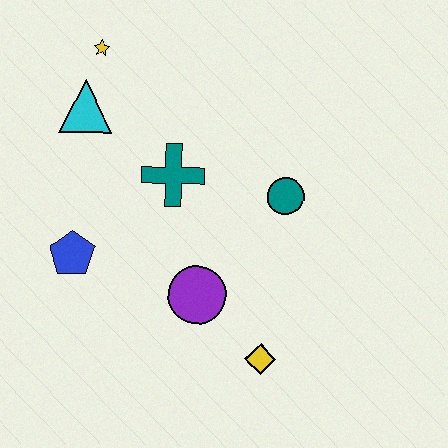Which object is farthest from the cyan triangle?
The yellow diamond is farthest from the cyan triangle.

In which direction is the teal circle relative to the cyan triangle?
The teal circle is to the right of the cyan triangle.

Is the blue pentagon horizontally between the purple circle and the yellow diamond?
No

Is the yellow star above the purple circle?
Yes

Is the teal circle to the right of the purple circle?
Yes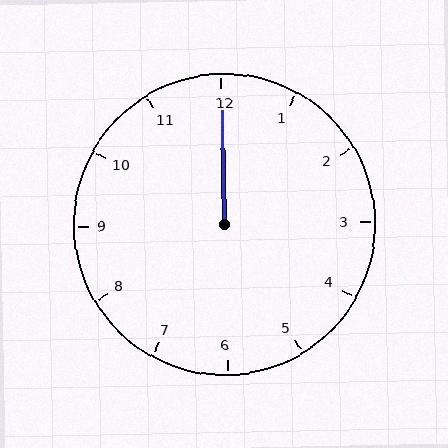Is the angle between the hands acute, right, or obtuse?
It is acute.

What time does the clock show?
12:00.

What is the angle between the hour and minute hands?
Approximately 0 degrees.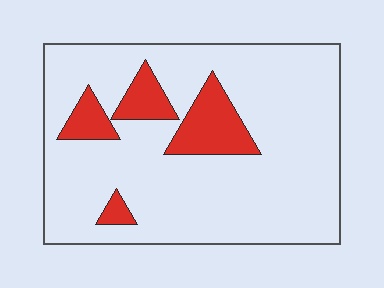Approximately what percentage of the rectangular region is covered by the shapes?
Approximately 15%.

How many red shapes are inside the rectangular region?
4.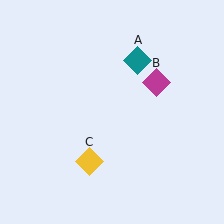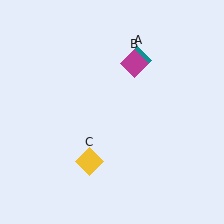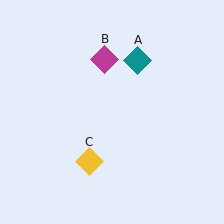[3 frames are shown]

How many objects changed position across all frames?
1 object changed position: magenta diamond (object B).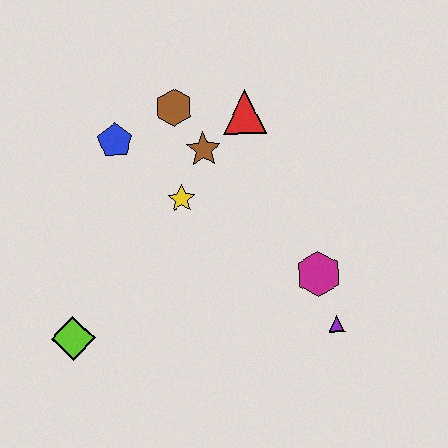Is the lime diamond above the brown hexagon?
No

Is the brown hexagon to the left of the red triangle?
Yes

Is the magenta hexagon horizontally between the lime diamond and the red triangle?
No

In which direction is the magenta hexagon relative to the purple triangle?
The magenta hexagon is above the purple triangle.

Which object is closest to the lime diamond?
The yellow star is closest to the lime diamond.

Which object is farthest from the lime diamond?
The red triangle is farthest from the lime diamond.